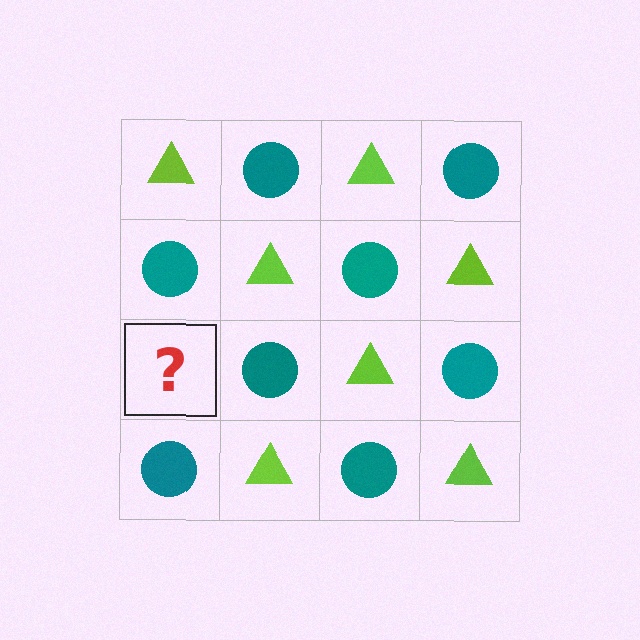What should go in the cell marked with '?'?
The missing cell should contain a lime triangle.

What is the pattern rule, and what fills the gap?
The rule is that it alternates lime triangle and teal circle in a checkerboard pattern. The gap should be filled with a lime triangle.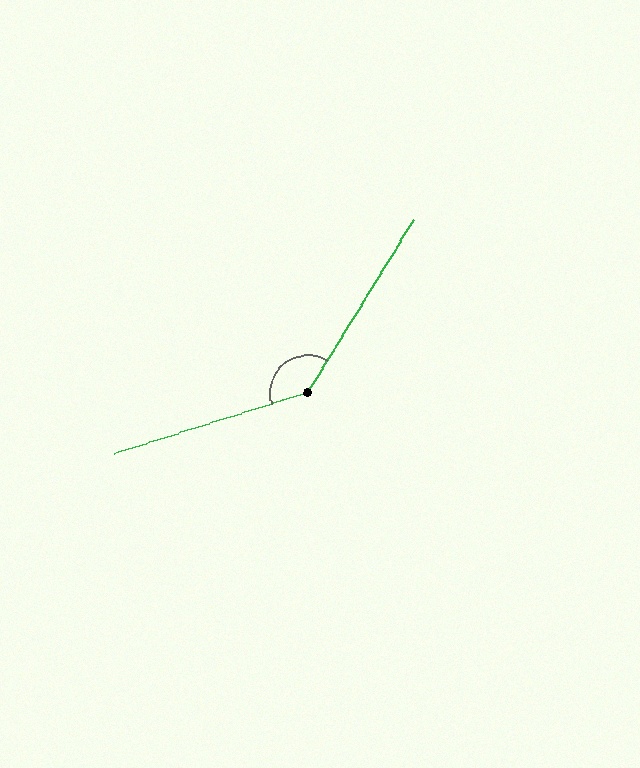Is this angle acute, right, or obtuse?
It is obtuse.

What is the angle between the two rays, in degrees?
Approximately 139 degrees.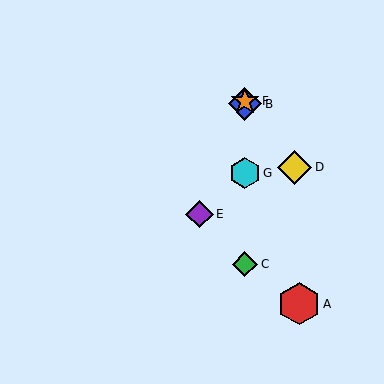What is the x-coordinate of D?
Object D is at x≈295.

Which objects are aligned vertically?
Objects B, C, F, G are aligned vertically.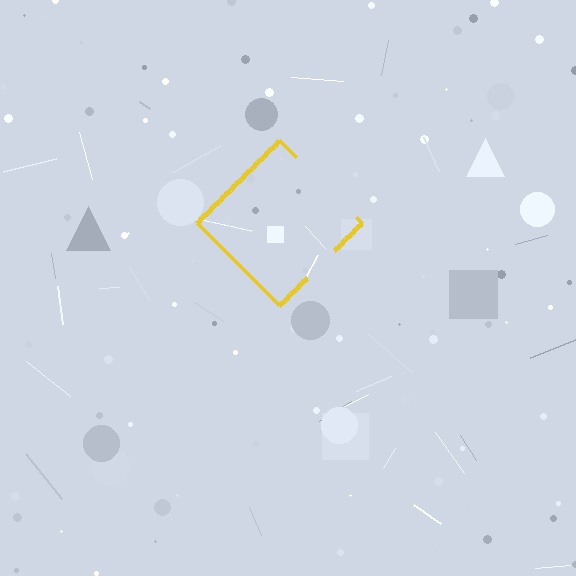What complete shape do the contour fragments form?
The contour fragments form a diamond.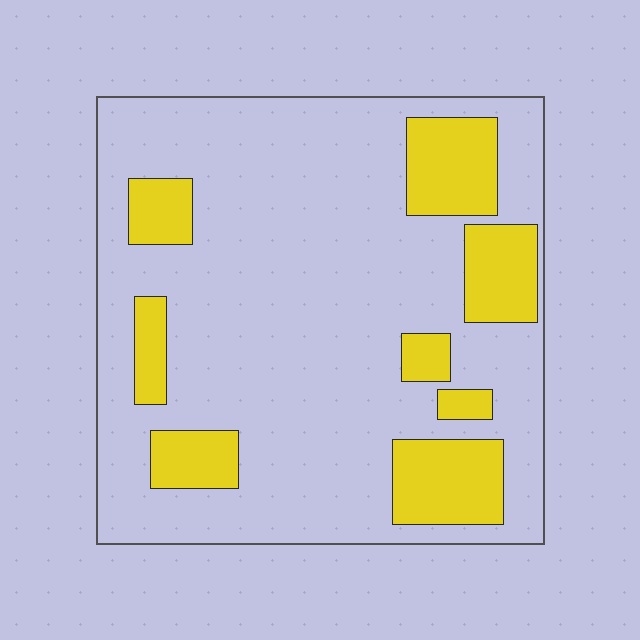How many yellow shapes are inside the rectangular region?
8.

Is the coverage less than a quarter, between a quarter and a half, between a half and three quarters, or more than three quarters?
Less than a quarter.